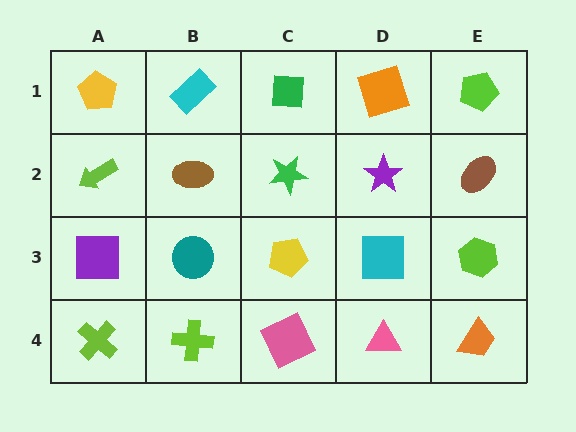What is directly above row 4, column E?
A lime hexagon.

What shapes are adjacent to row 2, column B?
A cyan rectangle (row 1, column B), a teal circle (row 3, column B), a lime arrow (row 2, column A), a green star (row 2, column C).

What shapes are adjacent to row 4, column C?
A yellow pentagon (row 3, column C), a lime cross (row 4, column B), a pink triangle (row 4, column D).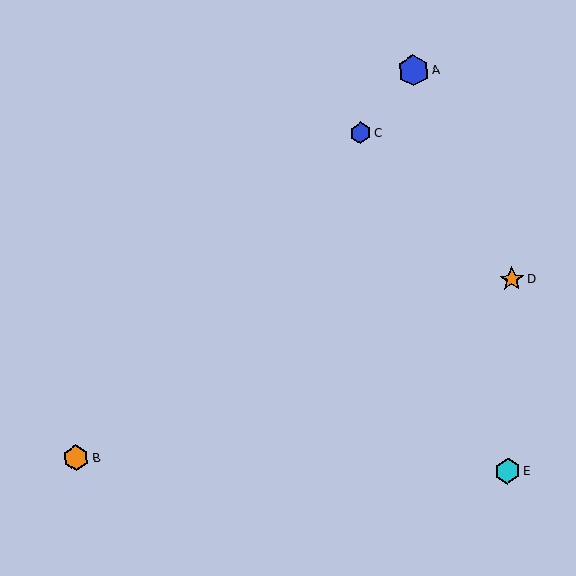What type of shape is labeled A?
Shape A is a blue hexagon.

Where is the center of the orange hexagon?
The center of the orange hexagon is at (76, 458).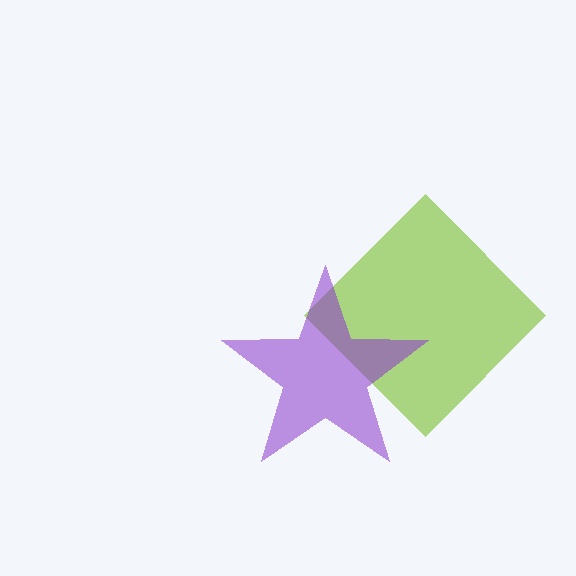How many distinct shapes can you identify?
There are 2 distinct shapes: a lime diamond, a purple star.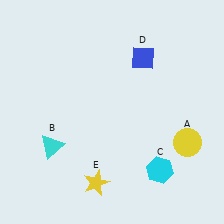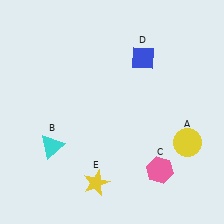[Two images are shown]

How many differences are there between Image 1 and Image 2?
There is 1 difference between the two images.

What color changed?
The hexagon (C) changed from cyan in Image 1 to pink in Image 2.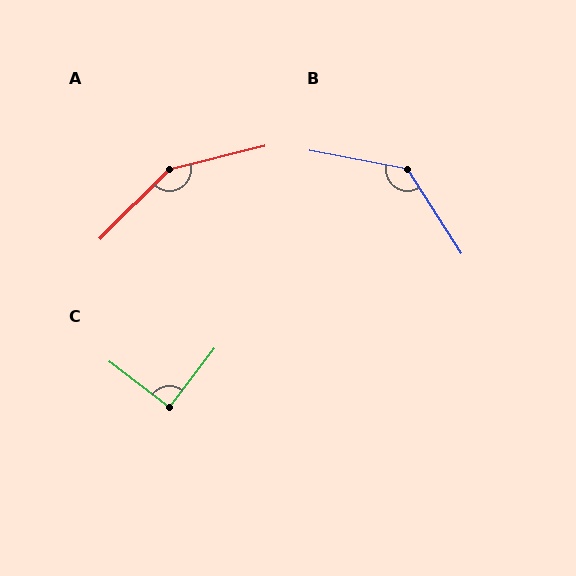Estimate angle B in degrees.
Approximately 134 degrees.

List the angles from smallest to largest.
C (90°), B (134°), A (149°).